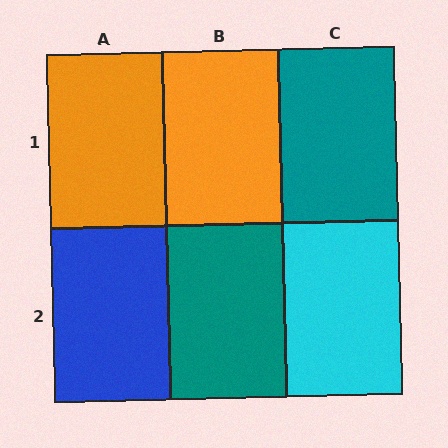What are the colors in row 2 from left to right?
Blue, teal, cyan.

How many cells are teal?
2 cells are teal.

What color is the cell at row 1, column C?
Teal.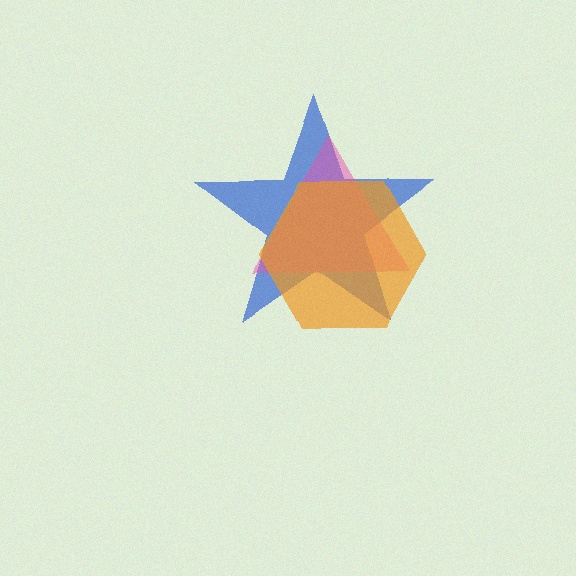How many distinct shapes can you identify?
There are 3 distinct shapes: a blue star, a pink triangle, an orange hexagon.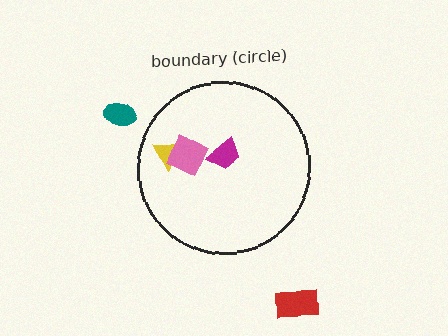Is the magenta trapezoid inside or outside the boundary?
Inside.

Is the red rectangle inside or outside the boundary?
Outside.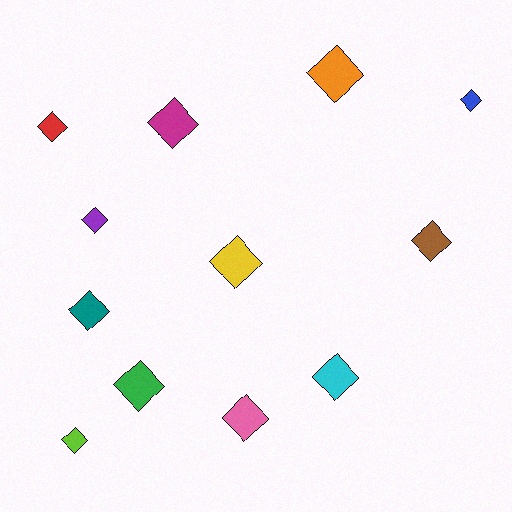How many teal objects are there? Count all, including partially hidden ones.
There is 1 teal object.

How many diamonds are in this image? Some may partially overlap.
There are 12 diamonds.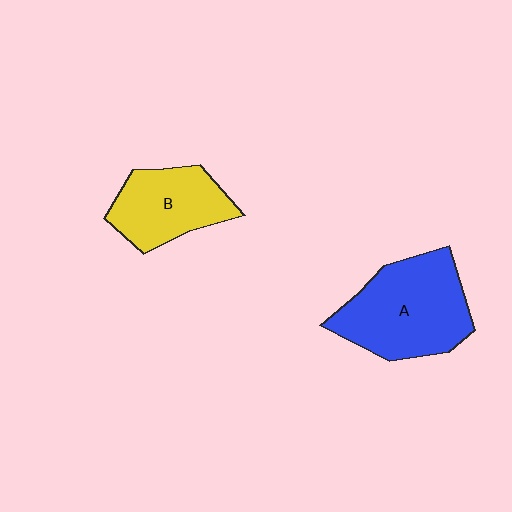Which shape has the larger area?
Shape A (blue).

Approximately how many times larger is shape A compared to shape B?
Approximately 1.4 times.